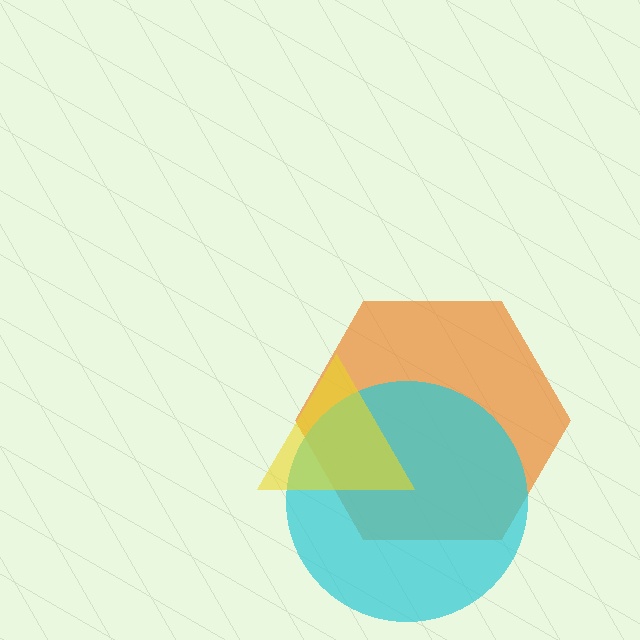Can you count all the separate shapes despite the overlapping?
Yes, there are 3 separate shapes.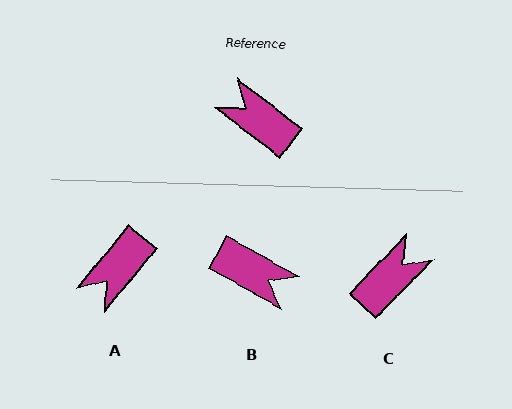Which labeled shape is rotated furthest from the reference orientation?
B, about 172 degrees away.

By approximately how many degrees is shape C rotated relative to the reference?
Approximately 97 degrees clockwise.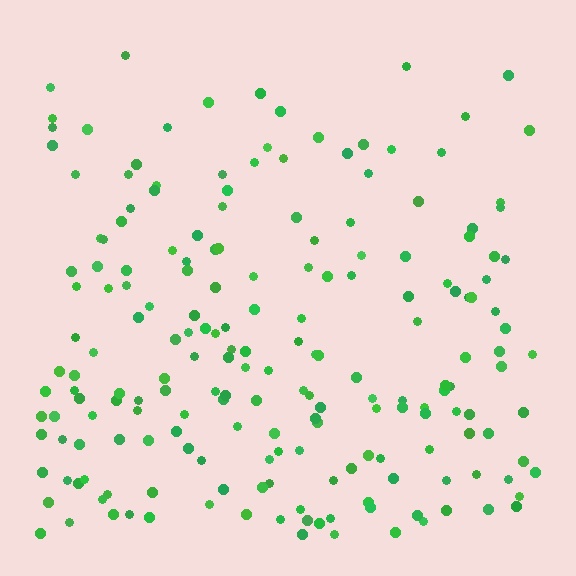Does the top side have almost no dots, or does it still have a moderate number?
Still a moderate number, just noticeably fewer than the bottom.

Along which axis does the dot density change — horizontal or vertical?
Vertical.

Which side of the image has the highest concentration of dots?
The bottom.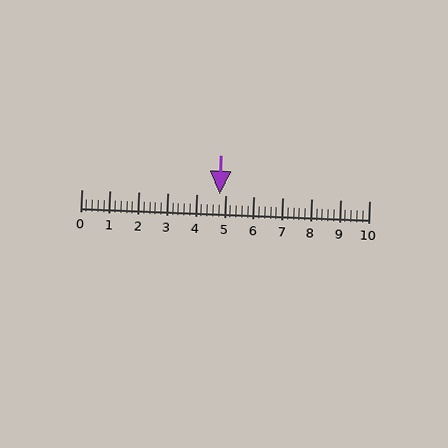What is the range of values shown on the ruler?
The ruler shows values from 0 to 10.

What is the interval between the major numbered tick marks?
The major tick marks are spaced 1 units apart.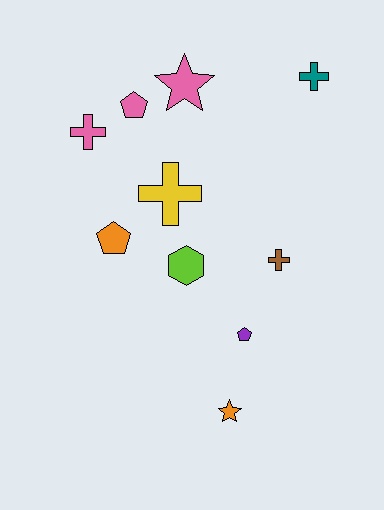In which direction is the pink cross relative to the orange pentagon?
The pink cross is above the orange pentagon.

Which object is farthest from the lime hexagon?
The teal cross is farthest from the lime hexagon.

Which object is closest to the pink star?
The pink pentagon is closest to the pink star.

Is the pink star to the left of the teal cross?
Yes